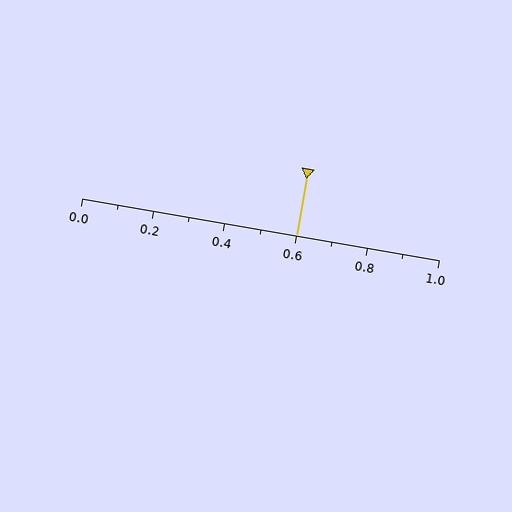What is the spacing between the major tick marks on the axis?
The major ticks are spaced 0.2 apart.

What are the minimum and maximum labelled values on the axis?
The axis runs from 0.0 to 1.0.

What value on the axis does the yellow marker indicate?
The marker indicates approximately 0.6.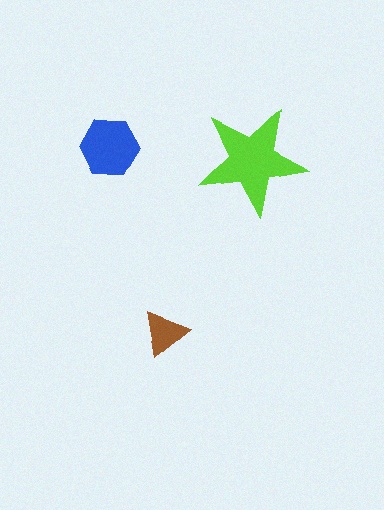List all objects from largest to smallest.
The lime star, the blue hexagon, the brown triangle.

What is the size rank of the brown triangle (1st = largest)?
3rd.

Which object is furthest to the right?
The lime star is rightmost.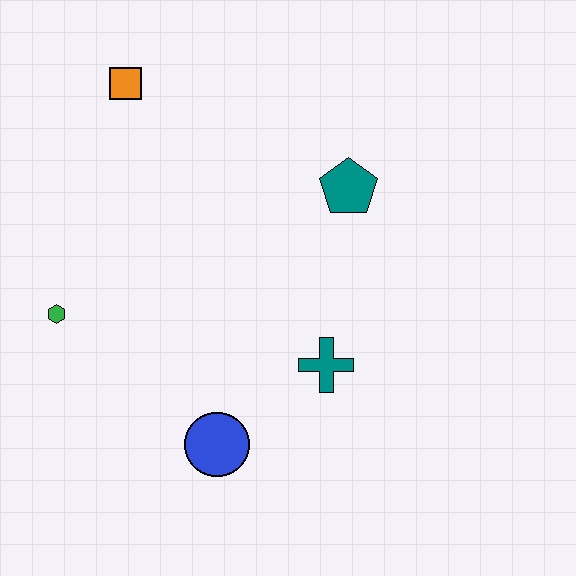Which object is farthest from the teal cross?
The orange square is farthest from the teal cross.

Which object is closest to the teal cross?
The blue circle is closest to the teal cross.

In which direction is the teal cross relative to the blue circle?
The teal cross is to the right of the blue circle.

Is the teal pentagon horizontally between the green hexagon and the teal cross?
No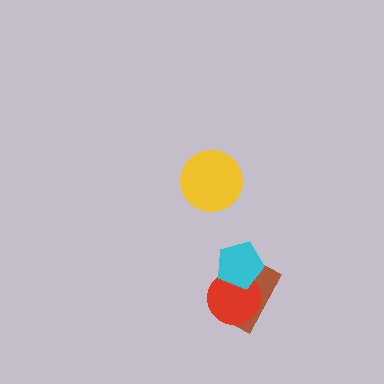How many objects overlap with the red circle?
2 objects overlap with the red circle.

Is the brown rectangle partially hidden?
Yes, it is partially covered by another shape.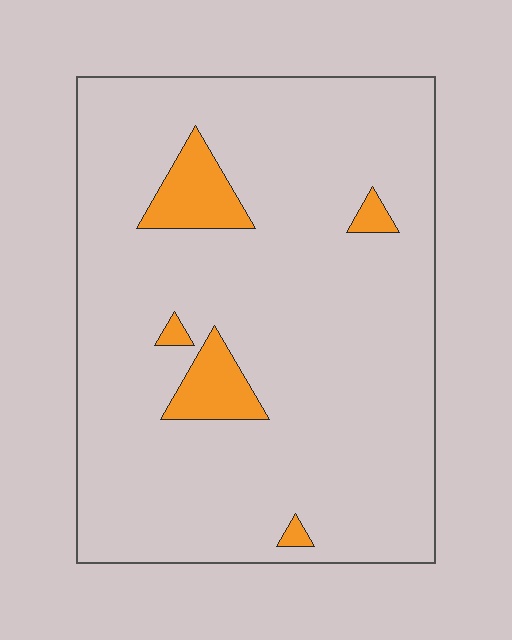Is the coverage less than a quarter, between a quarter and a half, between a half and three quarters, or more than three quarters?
Less than a quarter.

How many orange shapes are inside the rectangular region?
5.